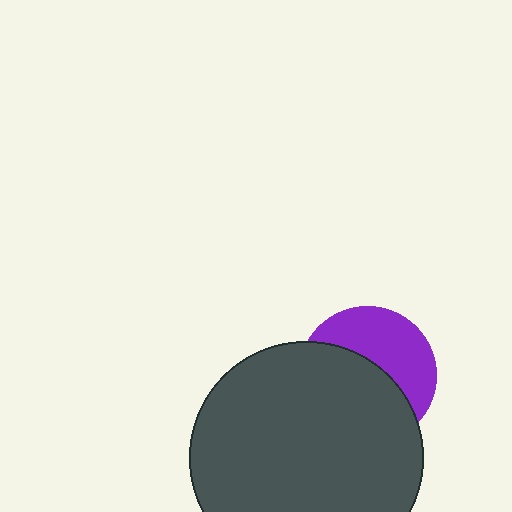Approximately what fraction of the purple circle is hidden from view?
Roughly 57% of the purple circle is hidden behind the dark gray circle.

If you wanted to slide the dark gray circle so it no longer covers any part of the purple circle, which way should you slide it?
Slide it down — that is the most direct way to separate the two shapes.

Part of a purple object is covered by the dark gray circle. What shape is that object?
It is a circle.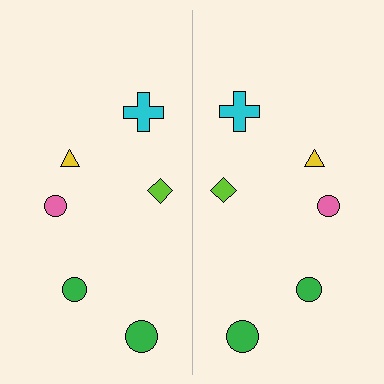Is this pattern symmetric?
Yes, this pattern has bilateral (reflection) symmetry.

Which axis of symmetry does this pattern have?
The pattern has a vertical axis of symmetry running through the center of the image.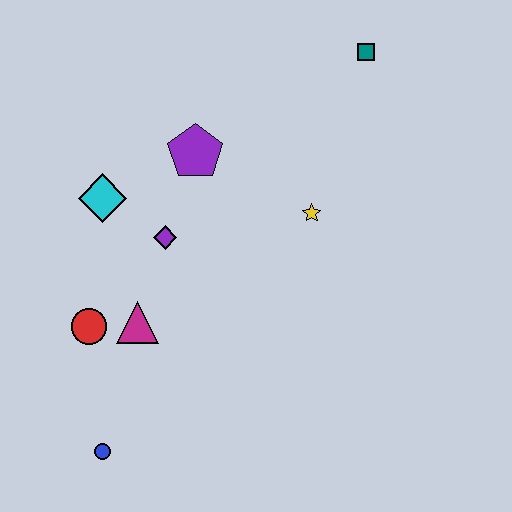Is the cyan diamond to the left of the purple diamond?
Yes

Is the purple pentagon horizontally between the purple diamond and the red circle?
No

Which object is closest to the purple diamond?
The cyan diamond is closest to the purple diamond.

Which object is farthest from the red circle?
The teal square is farthest from the red circle.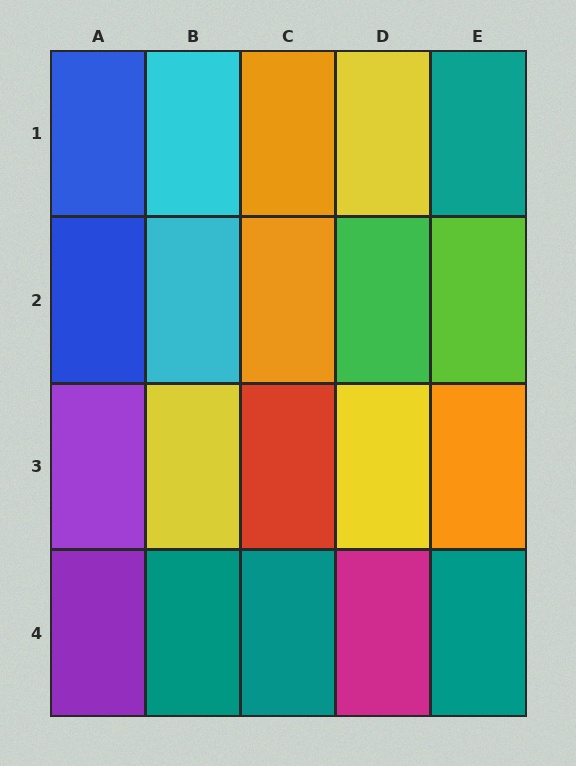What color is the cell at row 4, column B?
Teal.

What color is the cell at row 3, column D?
Yellow.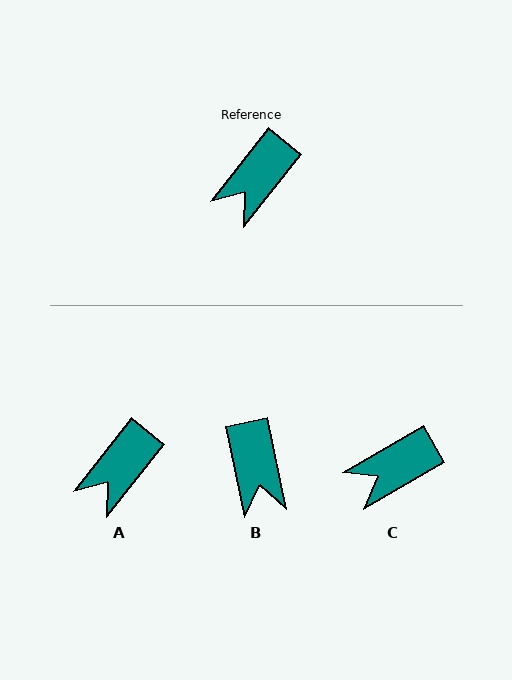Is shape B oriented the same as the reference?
No, it is off by about 50 degrees.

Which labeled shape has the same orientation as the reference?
A.